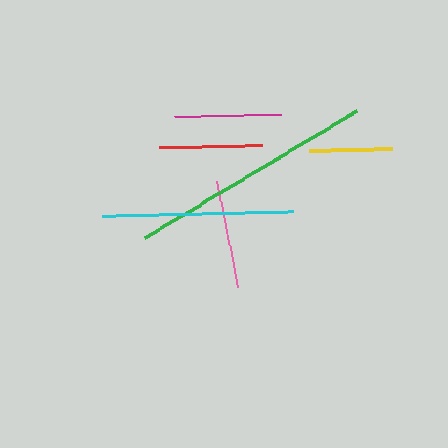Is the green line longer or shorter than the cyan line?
The green line is longer than the cyan line.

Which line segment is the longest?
The green line is the longest at approximately 247 pixels.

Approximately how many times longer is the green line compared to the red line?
The green line is approximately 2.4 times the length of the red line.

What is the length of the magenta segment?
The magenta segment is approximately 107 pixels long.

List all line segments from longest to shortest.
From longest to shortest: green, cyan, pink, magenta, red, yellow.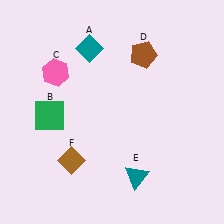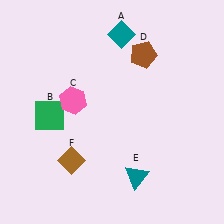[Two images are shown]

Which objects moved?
The objects that moved are: the teal diamond (A), the pink hexagon (C).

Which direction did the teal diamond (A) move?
The teal diamond (A) moved right.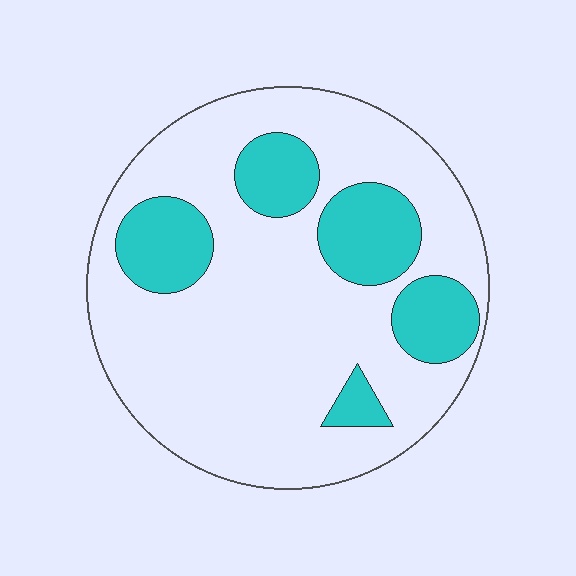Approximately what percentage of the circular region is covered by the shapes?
Approximately 25%.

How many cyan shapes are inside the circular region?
5.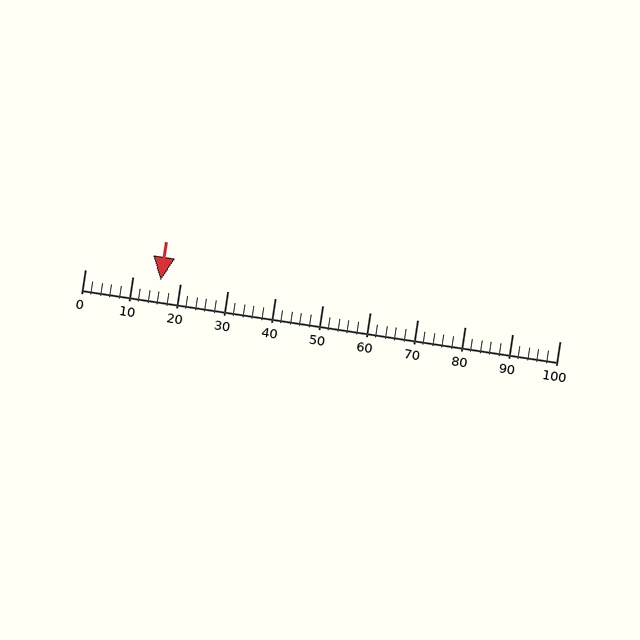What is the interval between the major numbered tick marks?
The major tick marks are spaced 10 units apart.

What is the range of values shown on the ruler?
The ruler shows values from 0 to 100.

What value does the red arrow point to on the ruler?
The red arrow points to approximately 16.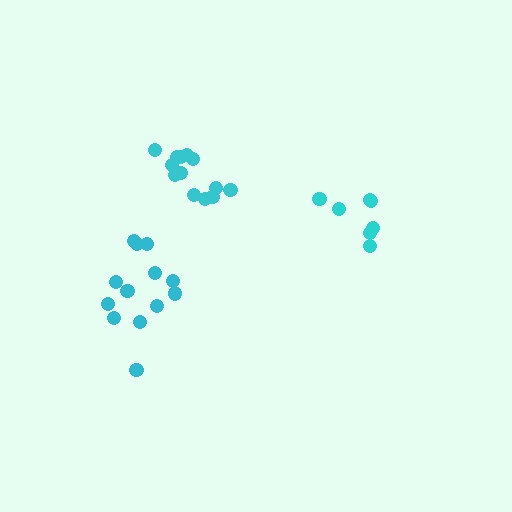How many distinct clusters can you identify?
There are 3 distinct clusters.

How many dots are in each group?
Group 1: 13 dots, Group 2: 7 dots, Group 3: 13 dots (33 total).